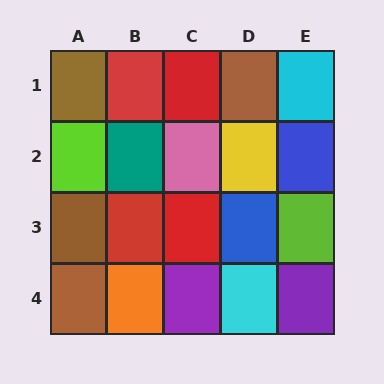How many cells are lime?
2 cells are lime.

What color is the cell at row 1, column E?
Cyan.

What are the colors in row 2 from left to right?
Lime, teal, pink, yellow, blue.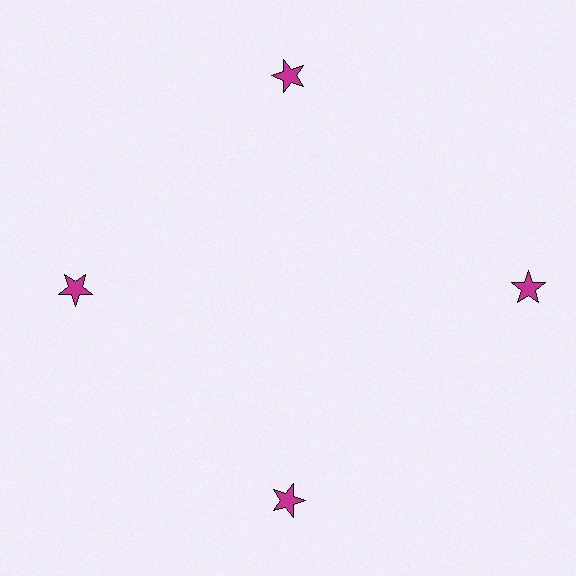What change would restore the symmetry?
The symmetry would be restored by moving it inward, back onto the ring so that all 4 stars sit at equal angles and equal distance from the center.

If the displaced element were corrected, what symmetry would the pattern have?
It would have 4-fold rotational symmetry — the pattern would map onto itself every 90 degrees.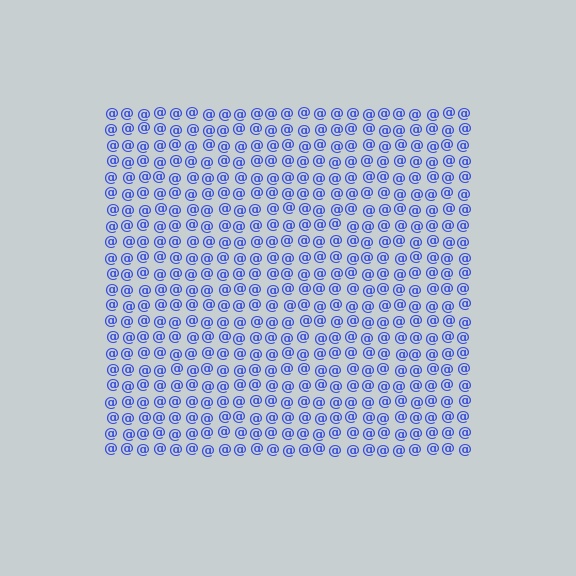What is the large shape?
The large shape is a square.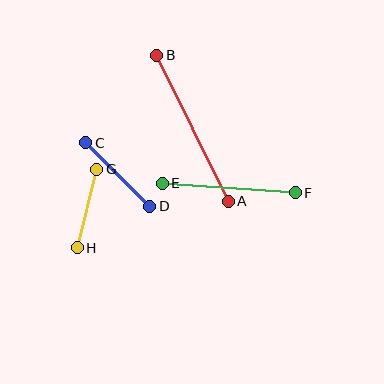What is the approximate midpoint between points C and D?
The midpoint is at approximately (118, 175) pixels.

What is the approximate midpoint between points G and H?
The midpoint is at approximately (87, 209) pixels.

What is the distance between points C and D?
The distance is approximately 90 pixels.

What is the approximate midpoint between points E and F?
The midpoint is at approximately (229, 188) pixels.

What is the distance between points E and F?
The distance is approximately 133 pixels.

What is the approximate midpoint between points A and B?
The midpoint is at approximately (193, 128) pixels.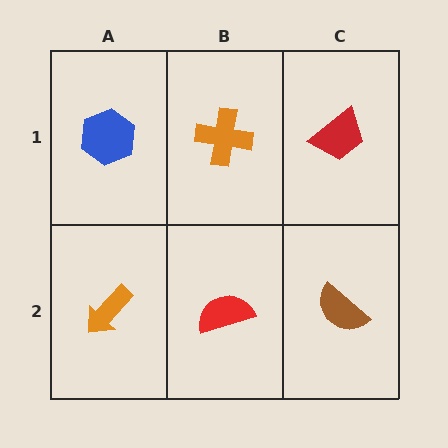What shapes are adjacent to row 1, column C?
A brown semicircle (row 2, column C), an orange cross (row 1, column B).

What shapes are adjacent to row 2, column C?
A red trapezoid (row 1, column C), a red semicircle (row 2, column B).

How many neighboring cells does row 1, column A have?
2.